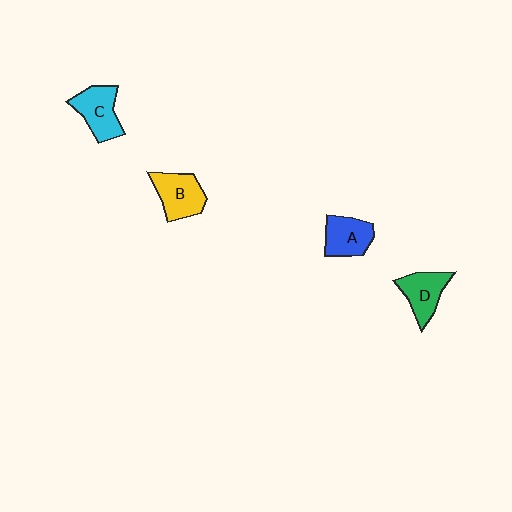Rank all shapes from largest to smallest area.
From largest to smallest: B (yellow), C (cyan), D (green), A (blue).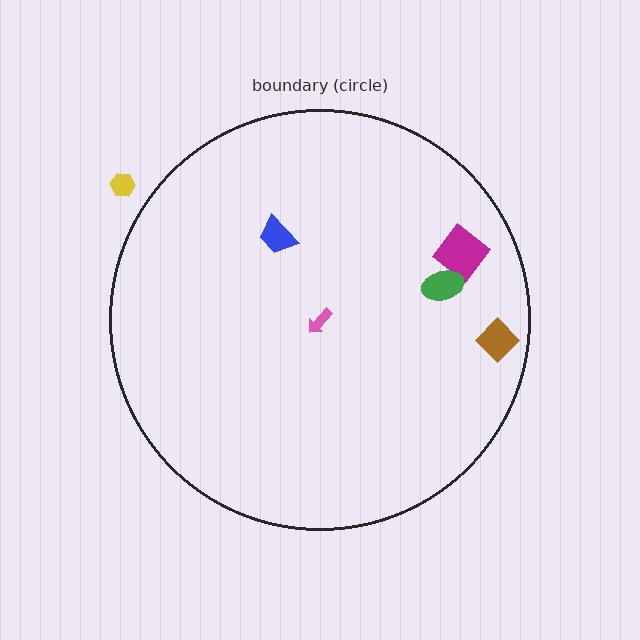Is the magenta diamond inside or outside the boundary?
Inside.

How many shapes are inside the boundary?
5 inside, 1 outside.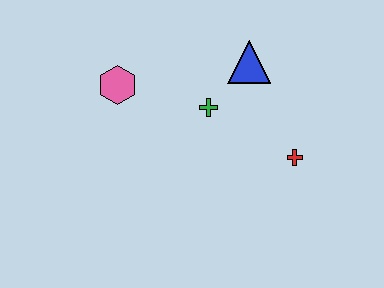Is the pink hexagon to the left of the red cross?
Yes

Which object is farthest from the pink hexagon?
The red cross is farthest from the pink hexagon.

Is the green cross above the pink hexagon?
No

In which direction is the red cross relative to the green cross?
The red cross is to the right of the green cross.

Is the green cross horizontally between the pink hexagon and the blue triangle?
Yes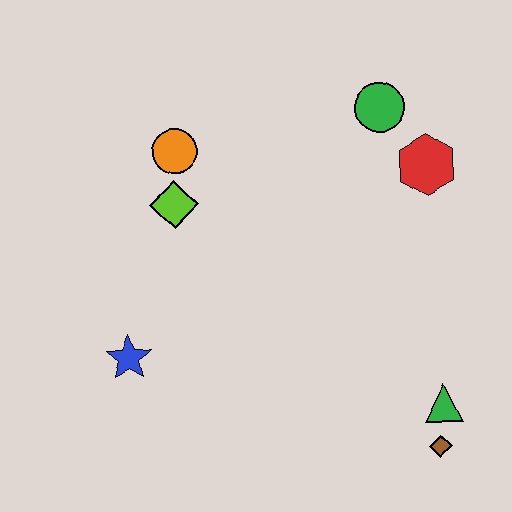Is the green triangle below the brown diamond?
No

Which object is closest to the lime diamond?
The orange circle is closest to the lime diamond.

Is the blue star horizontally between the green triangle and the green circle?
No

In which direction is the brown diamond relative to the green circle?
The brown diamond is below the green circle.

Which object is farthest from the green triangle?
The orange circle is farthest from the green triangle.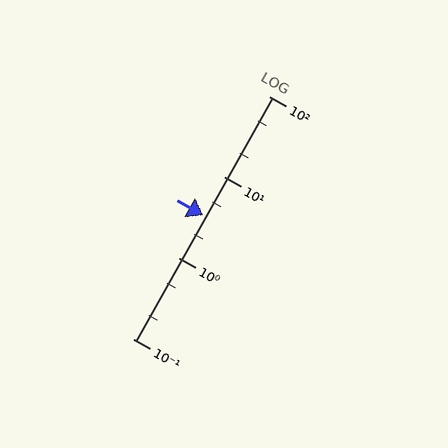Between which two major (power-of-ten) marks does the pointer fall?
The pointer is between 1 and 10.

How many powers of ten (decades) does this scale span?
The scale spans 3 decades, from 0.1 to 100.